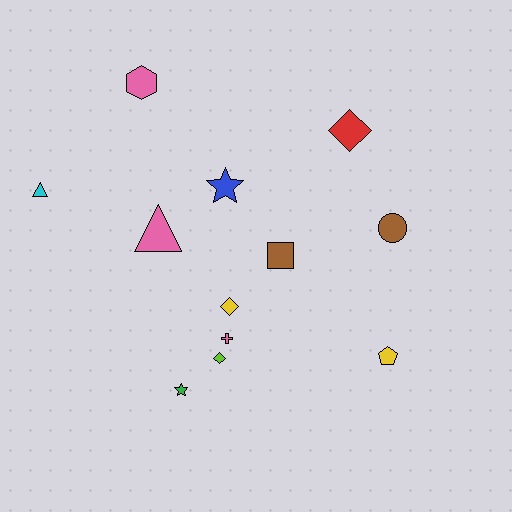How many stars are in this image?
There are 2 stars.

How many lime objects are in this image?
There is 1 lime object.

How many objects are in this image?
There are 12 objects.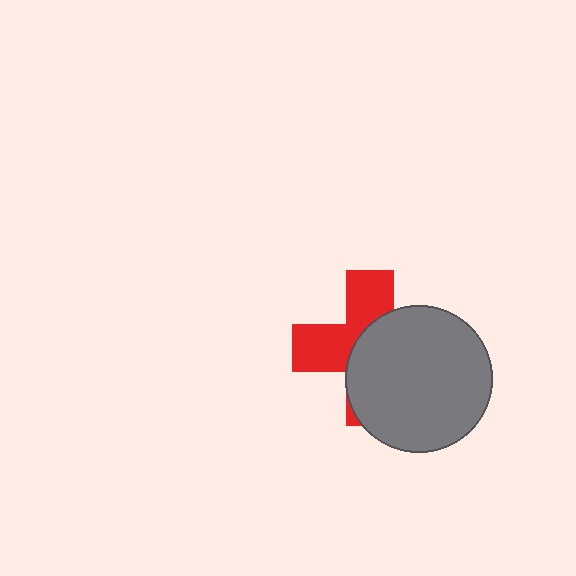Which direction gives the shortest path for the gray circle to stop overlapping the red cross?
Moving right gives the shortest separation.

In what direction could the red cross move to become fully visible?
The red cross could move left. That would shift it out from behind the gray circle entirely.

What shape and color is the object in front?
The object in front is a gray circle.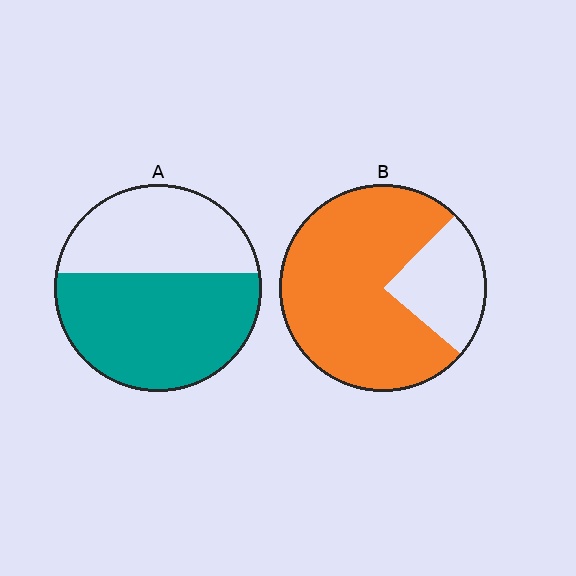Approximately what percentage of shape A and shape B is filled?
A is approximately 60% and B is approximately 75%.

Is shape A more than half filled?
Yes.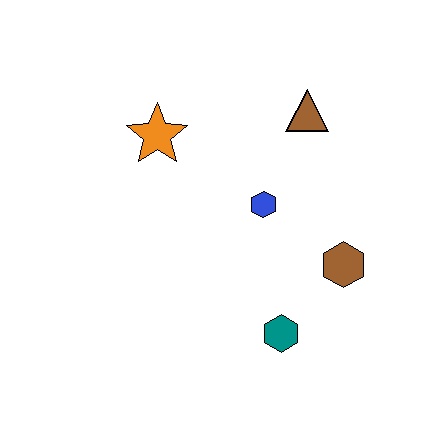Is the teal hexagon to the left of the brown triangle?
Yes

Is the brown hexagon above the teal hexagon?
Yes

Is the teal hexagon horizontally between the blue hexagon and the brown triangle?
Yes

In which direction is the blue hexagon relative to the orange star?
The blue hexagon is to the right of the orange star.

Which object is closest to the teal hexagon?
The brown hexagon is closest to the teal hexagon.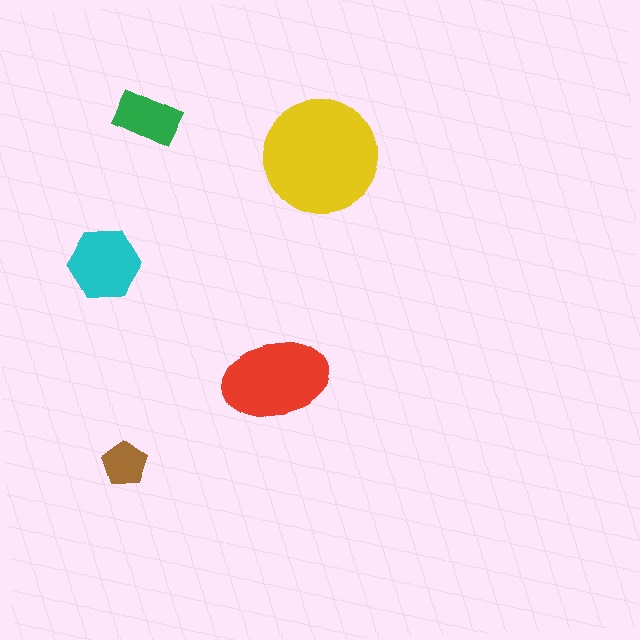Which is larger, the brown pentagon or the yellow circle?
The yellow circle.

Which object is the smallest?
The brown pentagon.